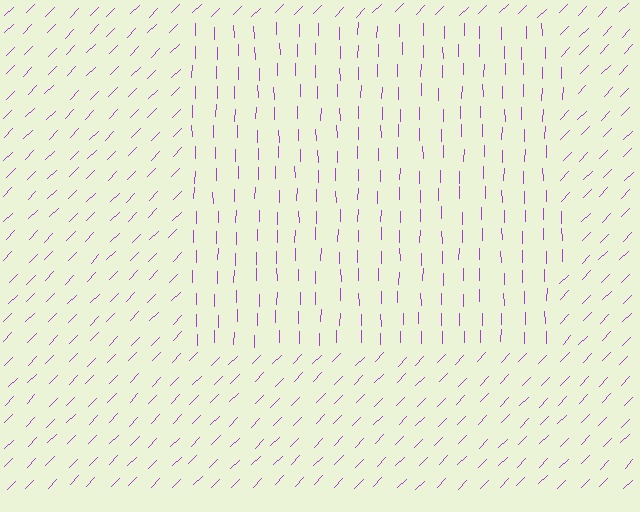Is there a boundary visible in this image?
Yes, there is a texture boundary formed by a change in line orientation.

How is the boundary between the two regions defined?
The boundary is defined purely by a change in line orientation (approximately 45 degrees difference). All lines are the same color and thickness.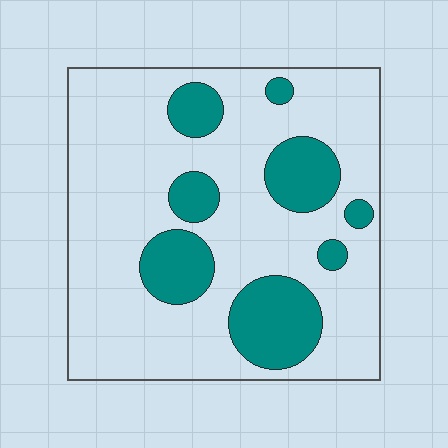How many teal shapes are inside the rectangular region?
8.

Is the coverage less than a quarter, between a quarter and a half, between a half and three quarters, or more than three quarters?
Less than a quarter.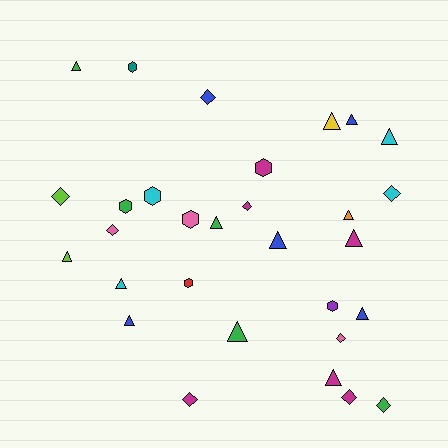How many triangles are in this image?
There are 14 triangles.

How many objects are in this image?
There are 30 objects.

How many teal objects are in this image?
There is 1 teal object.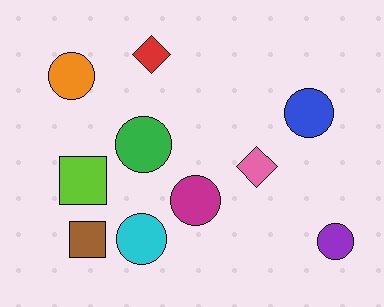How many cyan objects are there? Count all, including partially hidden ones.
There is 1 cyan object.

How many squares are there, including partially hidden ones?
There are 2 squares.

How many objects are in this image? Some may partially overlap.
There are 10 objects.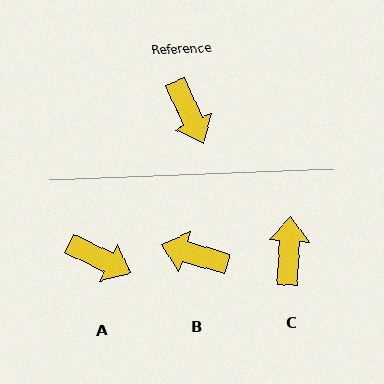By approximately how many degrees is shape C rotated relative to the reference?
Approximately 153 degrees counter-clockwise.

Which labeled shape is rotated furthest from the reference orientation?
C, about 153 degrees away.